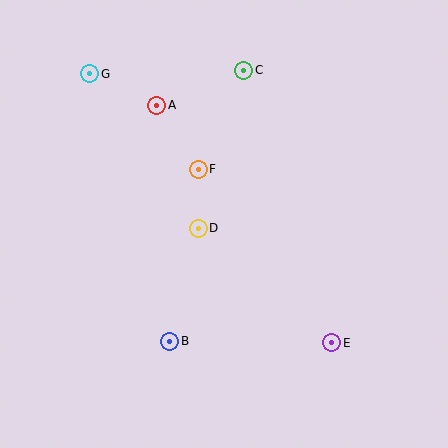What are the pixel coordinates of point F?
Point F is at (198, 169).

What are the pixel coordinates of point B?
Point B is at (170, 341).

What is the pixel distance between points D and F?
The distance between D and F is 59 pixels.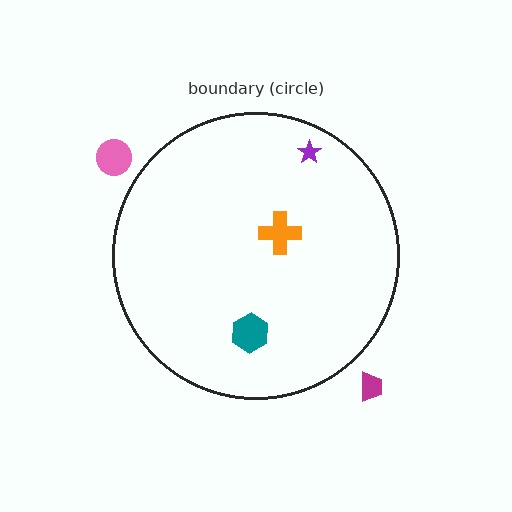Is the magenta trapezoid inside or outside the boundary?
Outside.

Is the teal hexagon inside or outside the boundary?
Inside.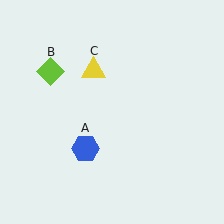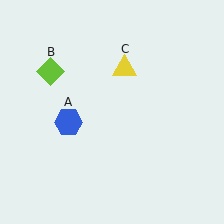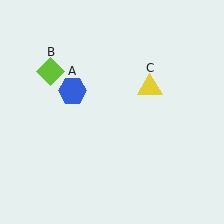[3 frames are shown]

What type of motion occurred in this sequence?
The blue hexagon (object A), yellow triangle (object C) rotated clockwise around the center of the scene.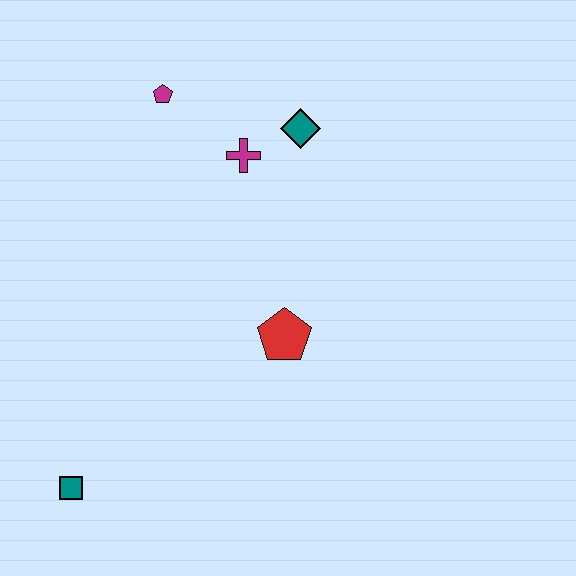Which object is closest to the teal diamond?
The magenta cross is closest to the teal diamond.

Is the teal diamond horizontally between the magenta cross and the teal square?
No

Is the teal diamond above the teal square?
Yes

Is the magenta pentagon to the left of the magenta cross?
Yes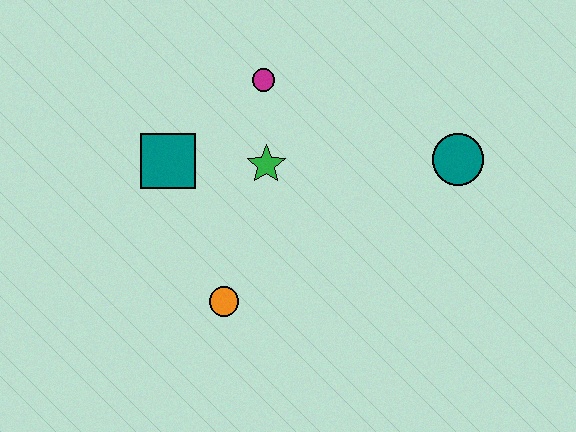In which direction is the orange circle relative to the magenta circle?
The orange circle is below the magenta circle.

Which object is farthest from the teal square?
The teal circle is farthest from the teal square.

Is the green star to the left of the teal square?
No